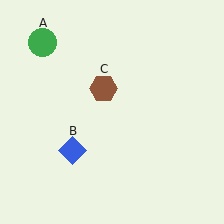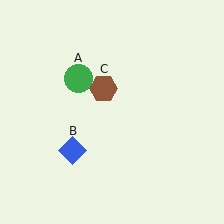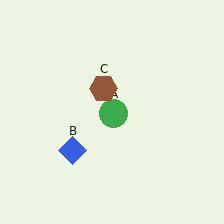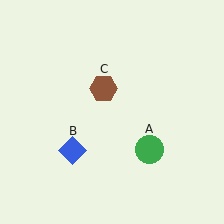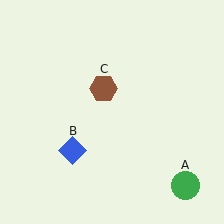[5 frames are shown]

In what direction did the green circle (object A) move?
The green circle (object A) moved down and to the right.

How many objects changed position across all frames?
1 object changed position: green circle (object A).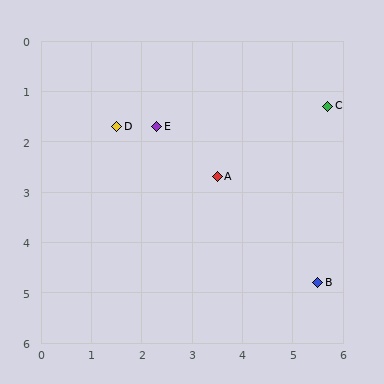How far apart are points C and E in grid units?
Points C and E are about 3.4 grid units apart.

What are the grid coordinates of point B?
Point B is at approximately (5.5, 4.8).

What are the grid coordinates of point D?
Point D is at approximately (1.5, 1.7).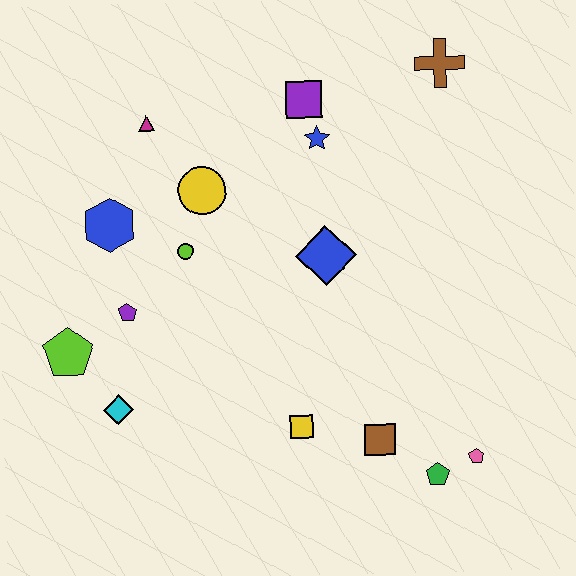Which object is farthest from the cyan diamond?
The brown cross is farthest from the cyan diamond.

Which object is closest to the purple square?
The blue star is closest to the purple square.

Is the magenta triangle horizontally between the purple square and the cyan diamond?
Yes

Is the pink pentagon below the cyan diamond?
Yes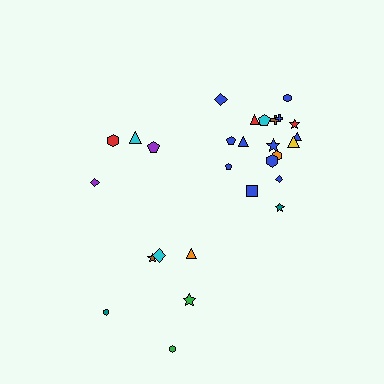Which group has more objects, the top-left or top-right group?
The top-right group.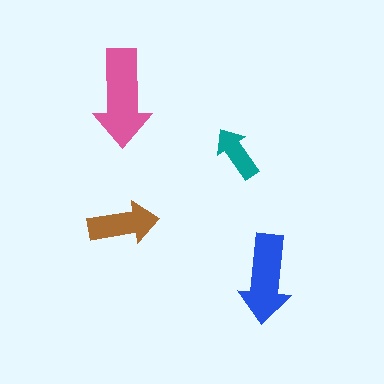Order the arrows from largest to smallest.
the pink one, the blue one, the brown one, the teal one.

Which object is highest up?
The pink arrow is topmost.